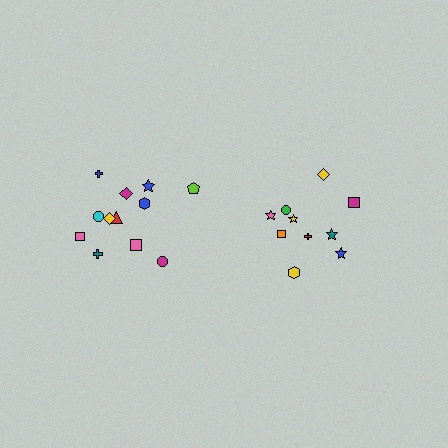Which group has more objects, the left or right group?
The left group.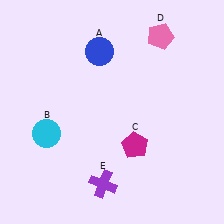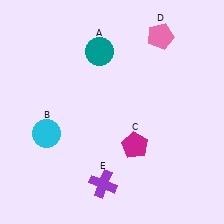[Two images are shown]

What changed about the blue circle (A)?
In Image 1, A is blue. In Image 2, it changed to teal.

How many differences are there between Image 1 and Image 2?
There is 1 difference between the two images.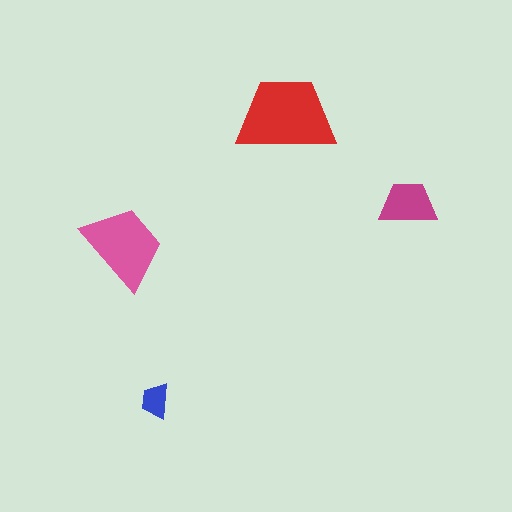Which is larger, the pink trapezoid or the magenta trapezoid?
The pink one.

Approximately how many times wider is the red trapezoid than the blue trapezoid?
About 3 times wider.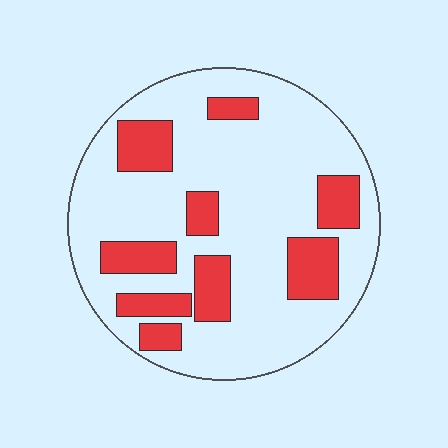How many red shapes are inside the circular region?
9.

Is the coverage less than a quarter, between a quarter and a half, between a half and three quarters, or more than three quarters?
Less than a quarter.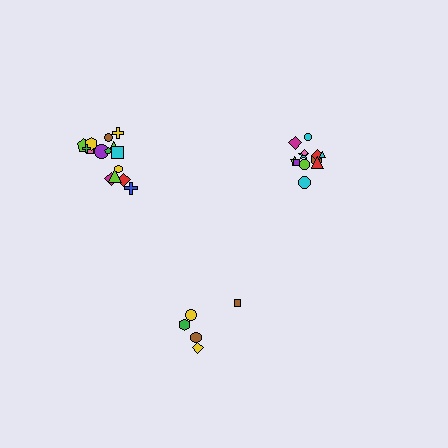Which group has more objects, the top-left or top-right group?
The top-left group.